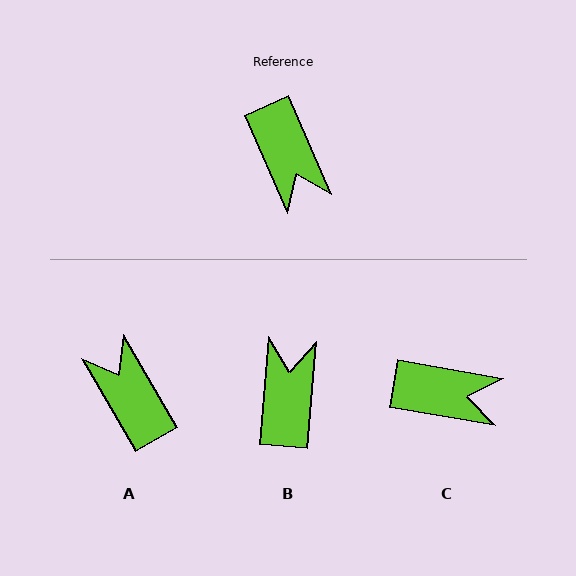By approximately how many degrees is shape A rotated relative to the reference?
Approximately 174 degrees clockwise.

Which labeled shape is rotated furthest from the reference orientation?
A, about 174 degrees away.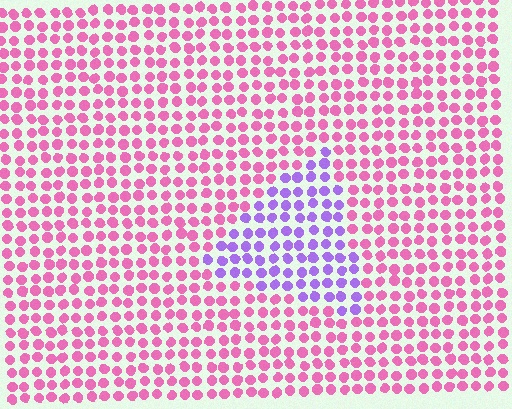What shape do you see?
I see a triangle.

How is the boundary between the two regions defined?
The boundary is defined purely by a slight shift in hue (about 56 degrees). Spacing, size, and orientation are identical on both sides.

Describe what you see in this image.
The image is filled with small pink elements in a uniform arrangement. A triangle-shaped region is visible where the elements are tinted to a slightly different hue, forming a subtle color boundary.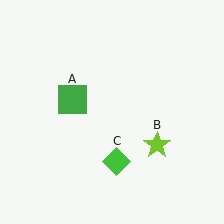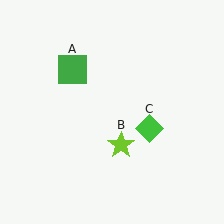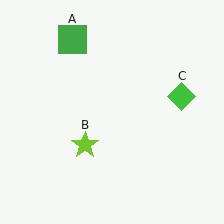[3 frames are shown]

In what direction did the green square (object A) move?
The green square (object A) moved up.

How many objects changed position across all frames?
3 objects changed position: green square (object A), lime star (object B), green diamond (object C).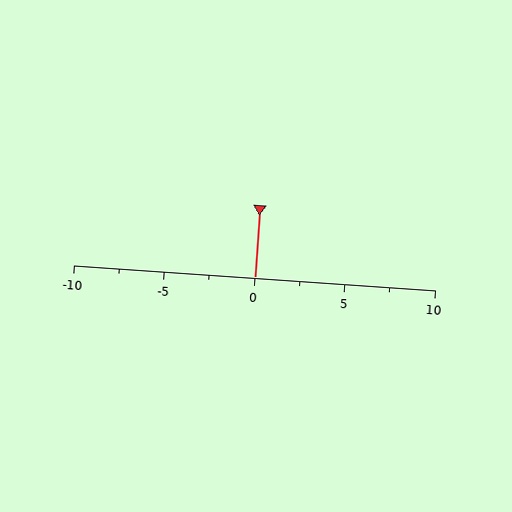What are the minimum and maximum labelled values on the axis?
The axis runs from -10 to 10.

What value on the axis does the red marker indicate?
The marker indicates approximately 0.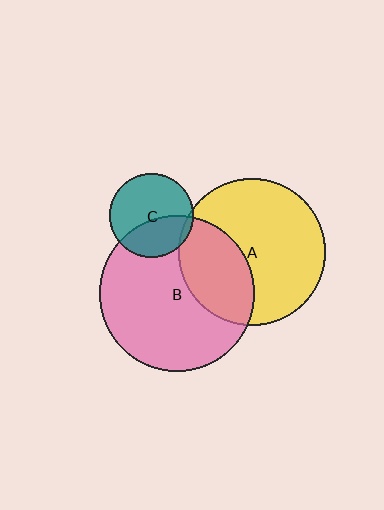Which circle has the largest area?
Circle B (pink).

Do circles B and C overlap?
Yes.